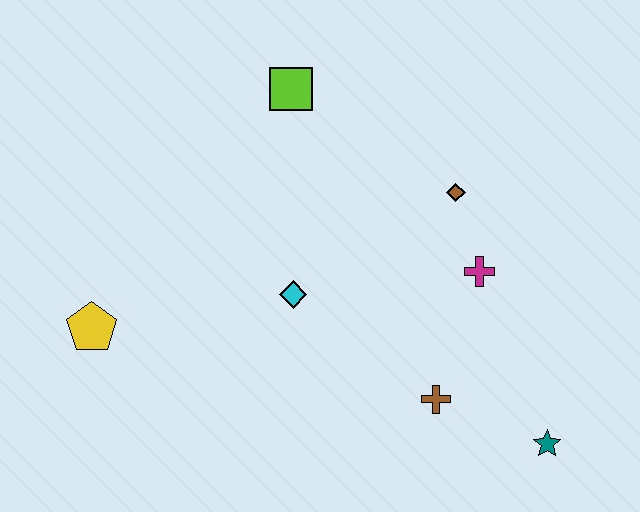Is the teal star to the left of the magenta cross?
No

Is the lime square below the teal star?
No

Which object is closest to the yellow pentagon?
The cyan diamond is closest to the yellow pentagon.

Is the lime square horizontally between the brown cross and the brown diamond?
No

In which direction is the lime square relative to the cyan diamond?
The lime square is above the cyan diamond.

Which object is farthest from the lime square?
The teal star is farthest from the lime square.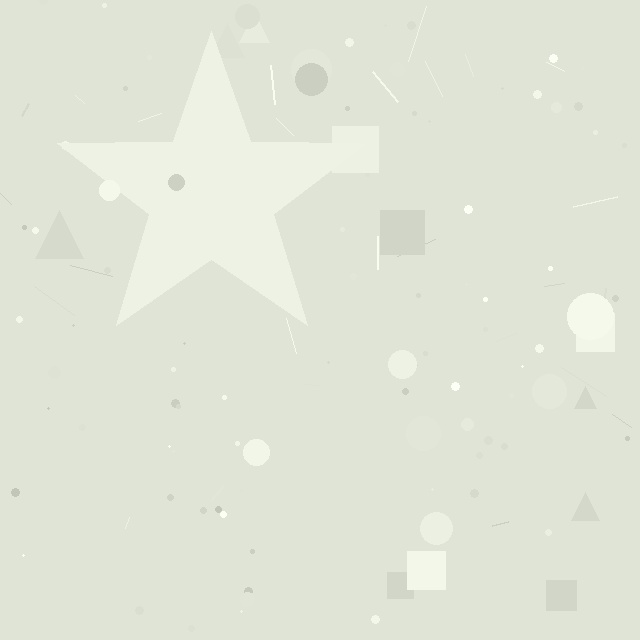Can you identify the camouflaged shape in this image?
The camouflaged shape is a star.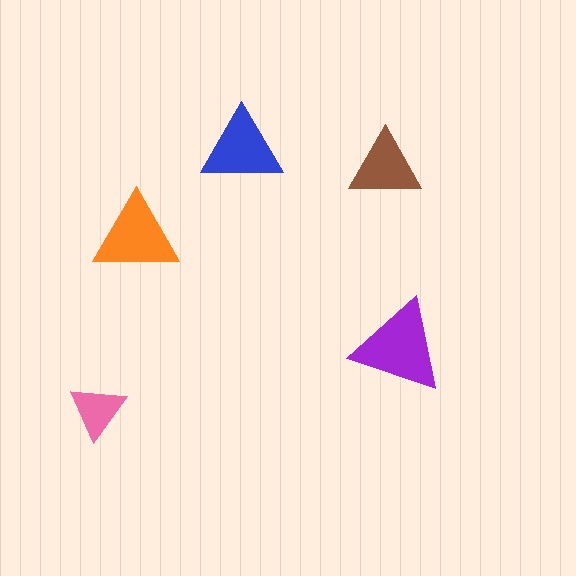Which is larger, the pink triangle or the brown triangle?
The brown one.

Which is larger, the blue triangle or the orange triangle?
The orange one.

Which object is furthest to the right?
The purple triangle is rightmost.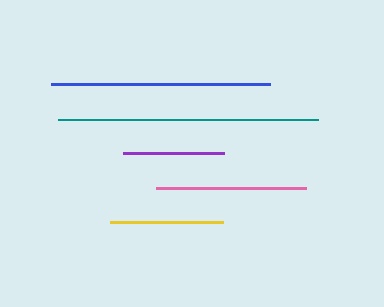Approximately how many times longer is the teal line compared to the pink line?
The teal line is approximately 1.7 times the length of the pink line.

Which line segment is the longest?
The teal line is the longest at approximately 259 pixels.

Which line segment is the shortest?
The purple line is the shortest at approximately 101 pixels.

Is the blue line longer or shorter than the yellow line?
The blue line is longer than the yellow line.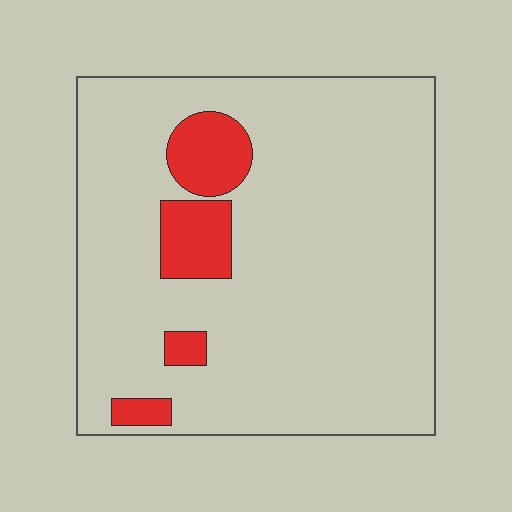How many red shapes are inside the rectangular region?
4.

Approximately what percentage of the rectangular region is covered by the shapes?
Approximately 10%.